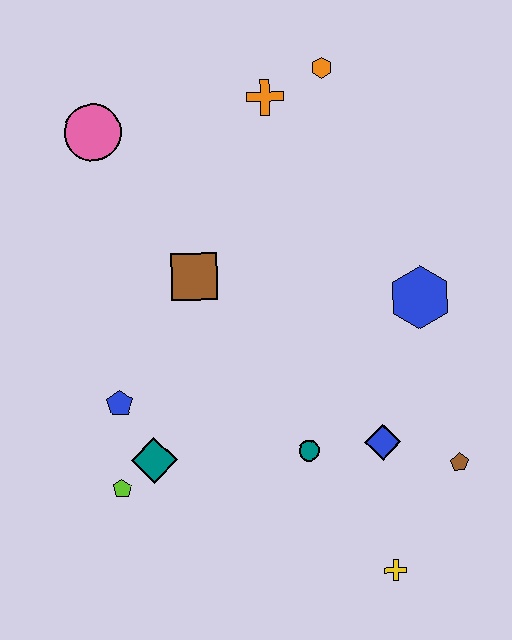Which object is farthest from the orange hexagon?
The yellow cross is farthest from the orange hexagon.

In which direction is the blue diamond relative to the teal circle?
The blue diamond is to the right of the teal circle.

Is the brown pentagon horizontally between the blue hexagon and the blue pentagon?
No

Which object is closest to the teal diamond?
The lime pentagon is closest to the teal diamond.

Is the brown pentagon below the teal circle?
Yes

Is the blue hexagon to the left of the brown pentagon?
Yes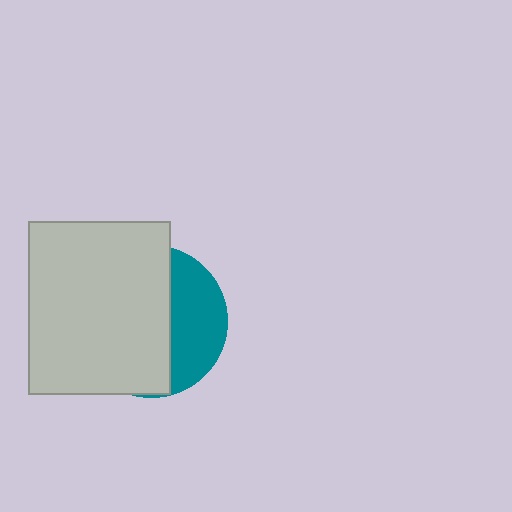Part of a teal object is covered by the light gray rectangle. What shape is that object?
It is a circle.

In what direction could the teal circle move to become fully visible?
The teal circle could move right. That would shift it out from behind the light gray rectangle entirely.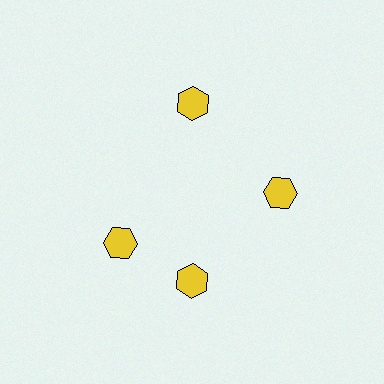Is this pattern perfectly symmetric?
No. The 4 yellow hexagons are arranged in a ring, but one element near the 9 o'clock position is rotated out of alignment along the ring, breaking the 4-fold rotational symmetry.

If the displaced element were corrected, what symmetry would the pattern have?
It would have 4-fold rotational symmetry — the pattern would map onto itself every 90 degrees.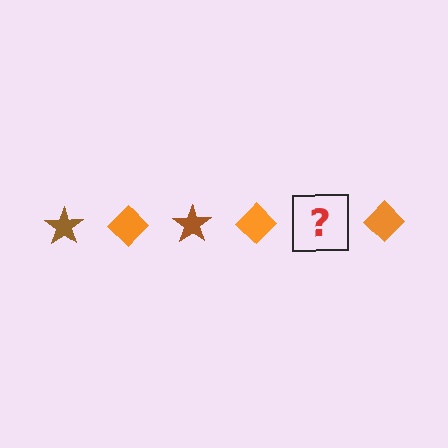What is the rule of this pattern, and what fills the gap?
The rule is that the pattern alternates between brown star and orange diamond. The gap should be filled with a brown star.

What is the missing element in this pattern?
The missing element is a brown star.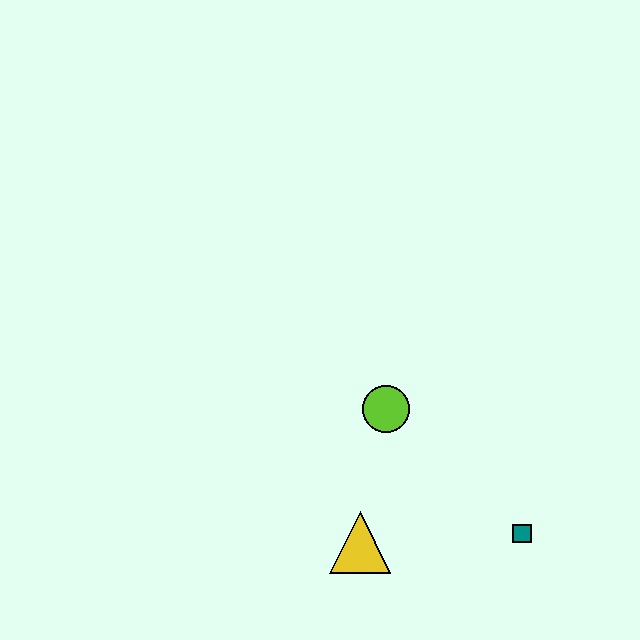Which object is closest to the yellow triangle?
The lime circle is closest to the yellow triangle.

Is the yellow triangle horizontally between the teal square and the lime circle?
No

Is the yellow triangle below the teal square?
Yes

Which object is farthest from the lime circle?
The teal square is farthest from the lime circle.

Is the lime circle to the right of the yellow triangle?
Yes